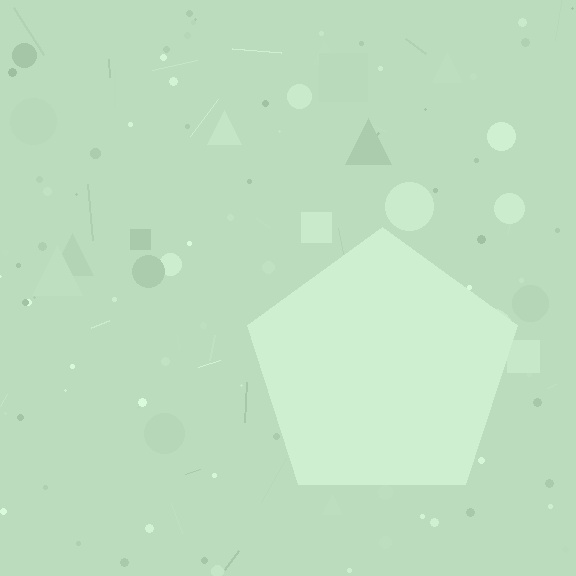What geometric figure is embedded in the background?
A pentagon is embedded in the background.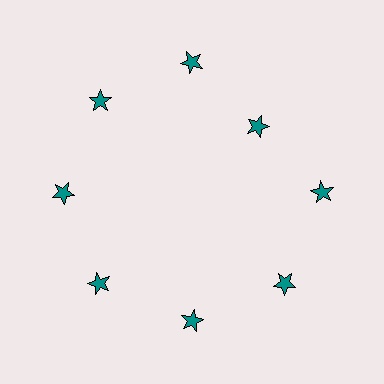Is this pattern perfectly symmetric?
No. The 8 teal stars are arranged in a ring, but one element near the 2 o'clock position is pulled inward toward the center, breaking the 8-fold rotational symmetry.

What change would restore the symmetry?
The symmetry would be restored by moving it outward, back onto the ring so that all 8 stars sit at equal angles and equal distance from the center.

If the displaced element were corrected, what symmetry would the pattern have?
It would have 8-fold rotational symmetry — the pattern would map onto itself every 45 degrees.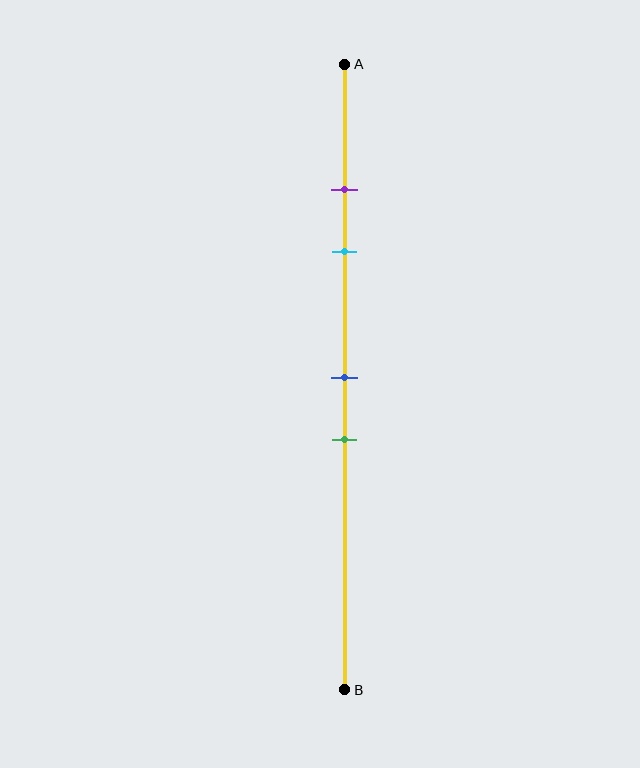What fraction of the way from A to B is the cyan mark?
The cyan mark is approximately 30% (0.3) of the way from A to B.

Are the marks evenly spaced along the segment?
No, the marks are not evenly spaced.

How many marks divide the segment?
There are 4 marks dividing the segment.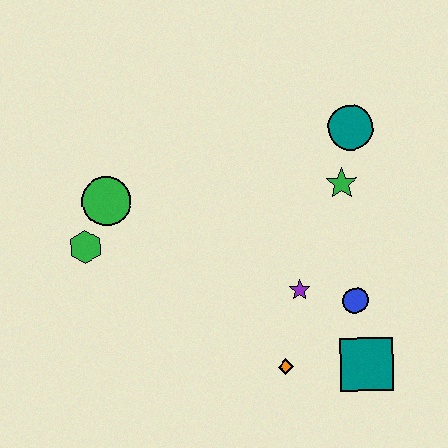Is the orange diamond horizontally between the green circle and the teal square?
Yes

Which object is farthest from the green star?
The green hexagon is farthest from the green star.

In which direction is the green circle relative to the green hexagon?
The green circle is above the green hexagon.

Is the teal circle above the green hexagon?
Yes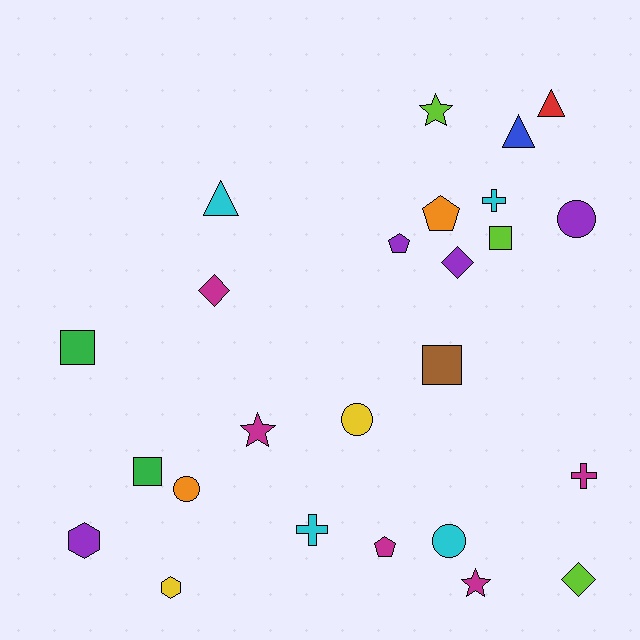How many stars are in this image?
There are 3 stars.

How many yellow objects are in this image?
There are 2 yellow objects.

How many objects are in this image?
There are 25 objects.